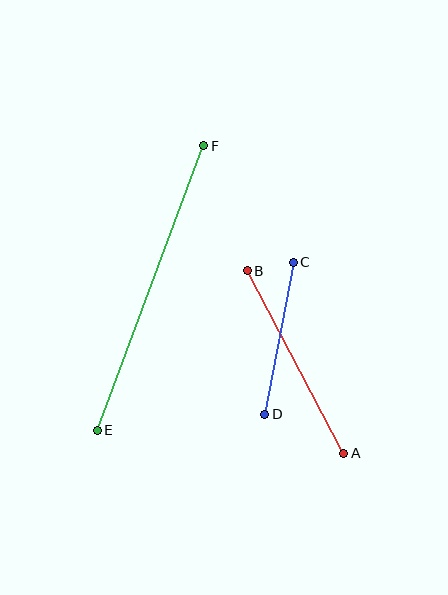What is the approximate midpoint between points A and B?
The midpoint is at approximately (295, 362) pixels.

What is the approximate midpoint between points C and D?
The midpoint is at approximately (279, 338) pixels.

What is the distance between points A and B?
The distance is approximately 207 pixels.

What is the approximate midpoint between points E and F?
The midpoint is at approximately (150, 288) pixels.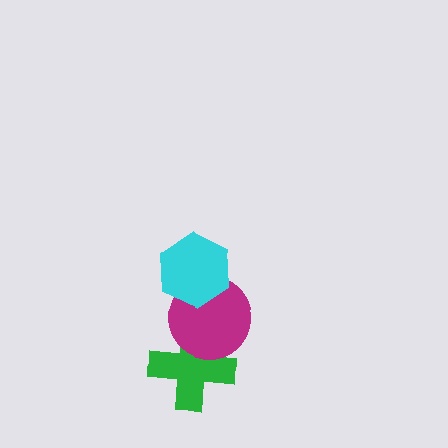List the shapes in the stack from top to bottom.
From top to bottom: the cyan hexagon, the magenta circle, the green cross.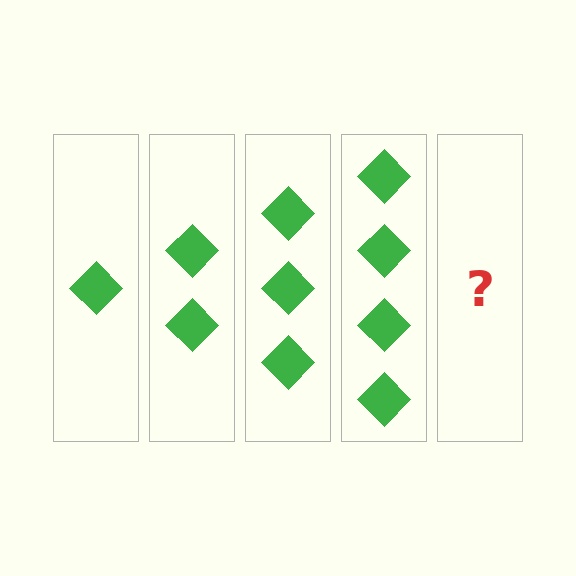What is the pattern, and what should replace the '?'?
The pattern is that each step adds one more diamond. The '?' should be 5 diamonds.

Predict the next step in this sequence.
The next step is 5 diamonds.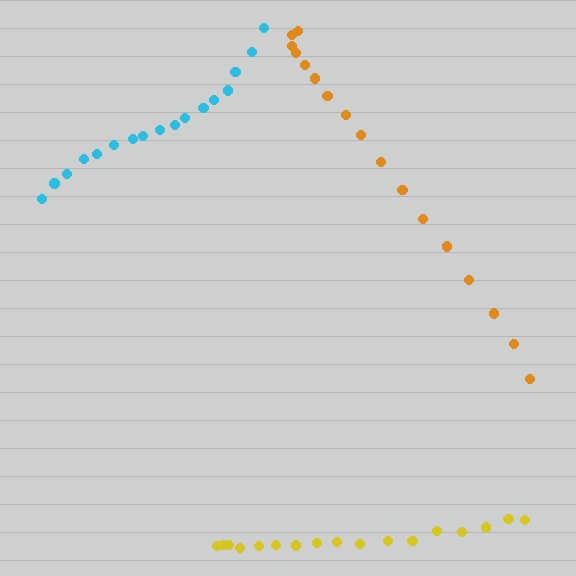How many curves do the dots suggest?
There are 3 distinct paths.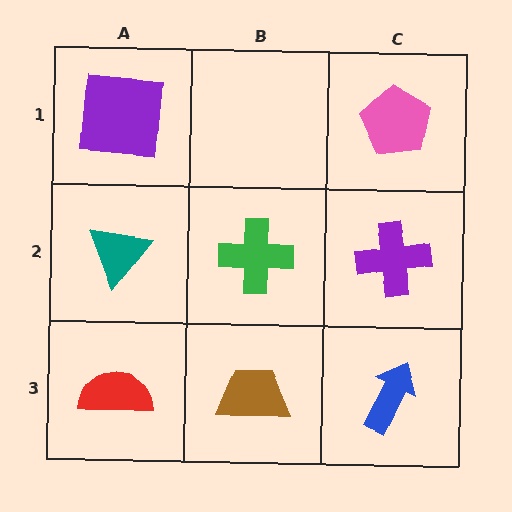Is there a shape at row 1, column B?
No, that cell is empty.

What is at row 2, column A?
A teal triangle.